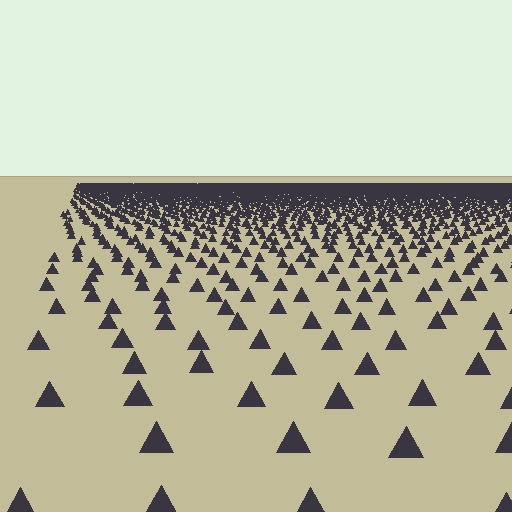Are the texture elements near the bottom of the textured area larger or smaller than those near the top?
Larger. Near the bottom, elements are closer to the viewer and appear at a bigger on-screen size.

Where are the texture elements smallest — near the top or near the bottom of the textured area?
Near the top.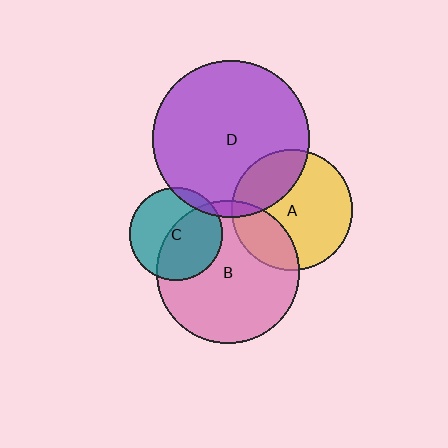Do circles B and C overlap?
Yes.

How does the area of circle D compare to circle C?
Approximately 2.9 times.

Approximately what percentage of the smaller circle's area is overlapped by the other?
Approximately 55%.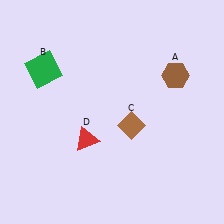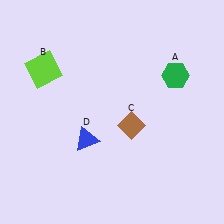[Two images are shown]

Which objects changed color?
A changed from brown to green. B changed from green to lime. D changed from red to blue.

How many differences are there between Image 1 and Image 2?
There are 3 differences between the two images.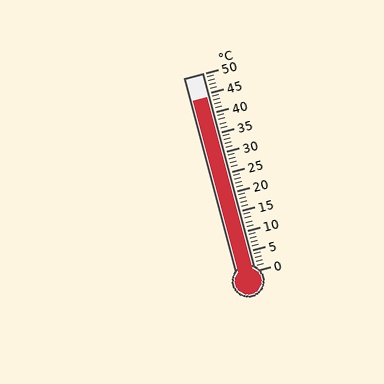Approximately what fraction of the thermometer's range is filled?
The thermometer is filled to approximately 90% of its range.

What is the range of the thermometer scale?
The thermometer scale ranges from 0°C to 50°C.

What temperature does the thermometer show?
The thermometer shows approximately 44°C.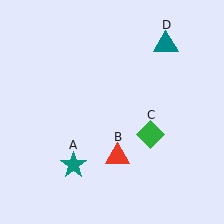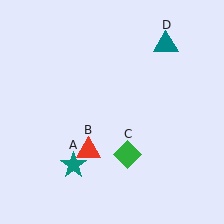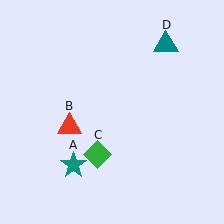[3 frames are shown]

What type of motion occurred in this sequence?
The red triangle (object B), green diamond (object C) rotated clockwise around the center of the scene.